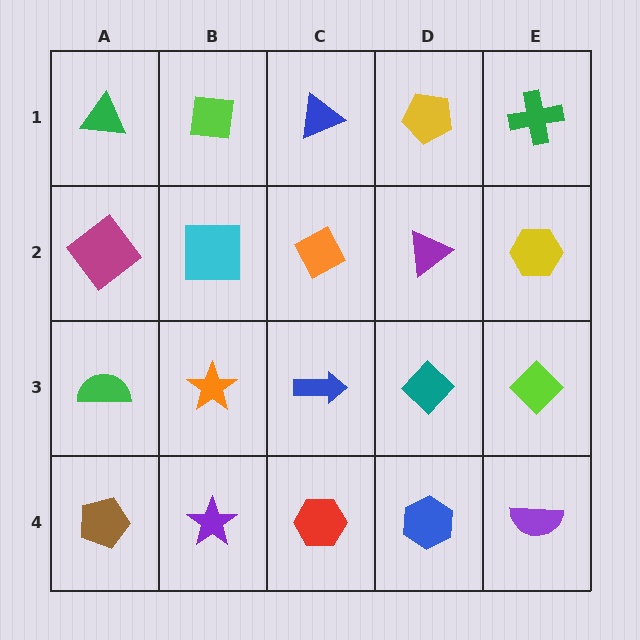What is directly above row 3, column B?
A cyan square.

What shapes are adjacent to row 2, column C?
A blue triangle (row 1, column C), a blue arrow (row 3, column C), a cyan square (row 2, column B), a purple triangle (row 2, column D).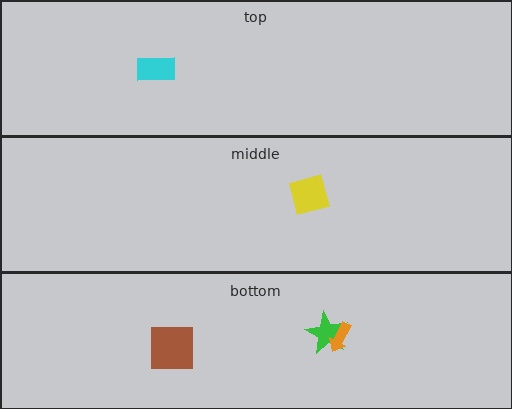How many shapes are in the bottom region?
3.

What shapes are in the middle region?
The yellow square.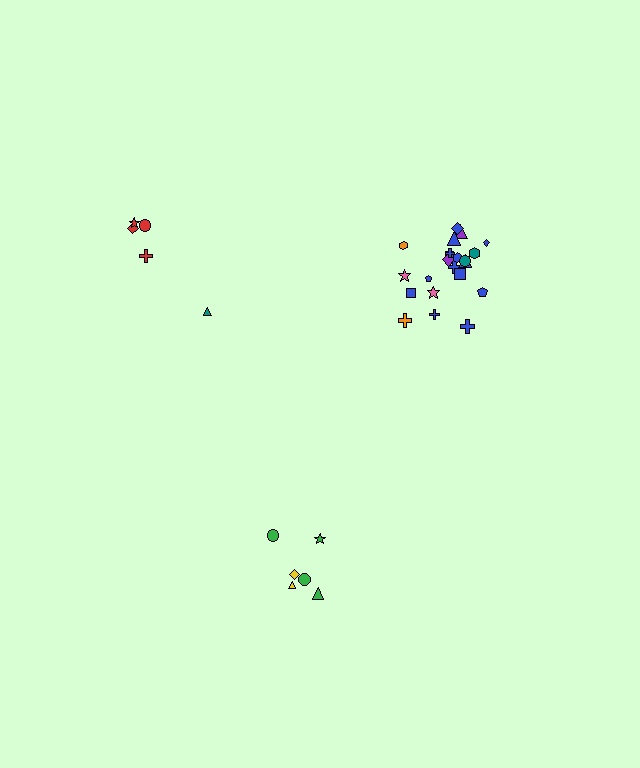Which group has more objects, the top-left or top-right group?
The top-right group.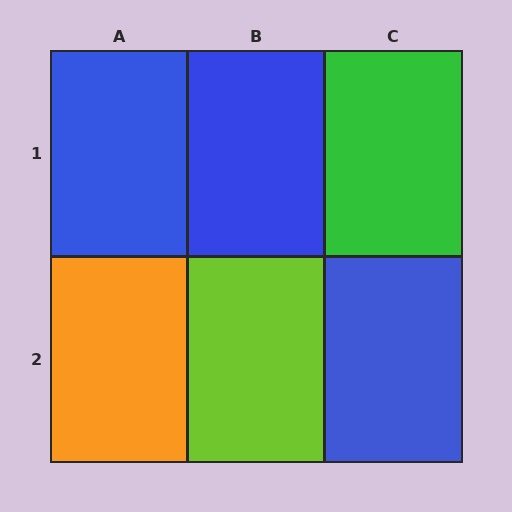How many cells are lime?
1 cell is lime.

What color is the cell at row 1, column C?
Green.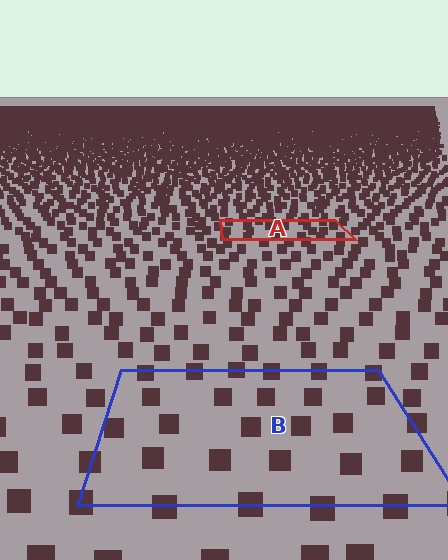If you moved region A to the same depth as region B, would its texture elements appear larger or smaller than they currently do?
They would appear larger. At a closer depth, the same texture elements are projected at a bigger on-screen size.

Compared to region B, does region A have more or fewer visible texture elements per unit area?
Region A has more texture elements per unit area — they are packed more densely because it is farther away.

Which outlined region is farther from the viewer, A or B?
Region A is farther from the viewer — the texture elements inside it appear smaller and more densely packed.